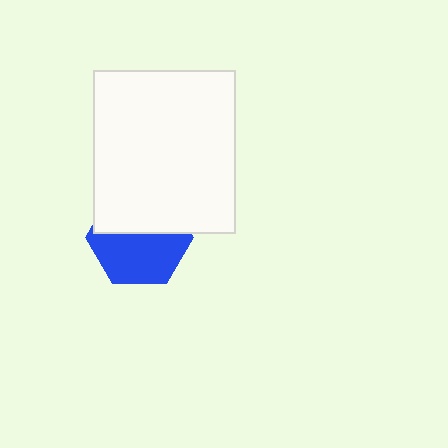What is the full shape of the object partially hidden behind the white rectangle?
The partially hidden object is a blue hexagon.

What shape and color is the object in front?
The object in front is a white rectangle.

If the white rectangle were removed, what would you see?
You would see the complete blue hexagon.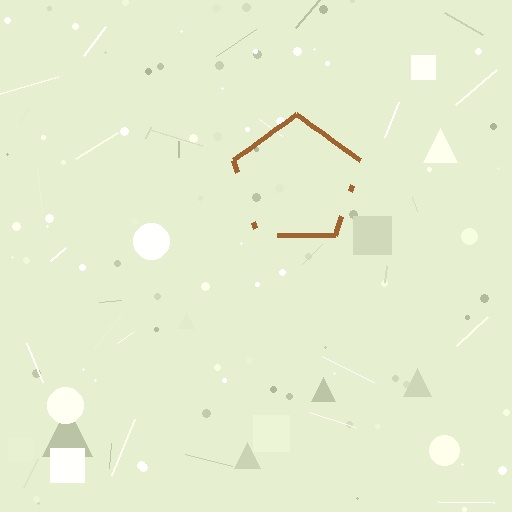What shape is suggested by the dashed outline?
The dashed outline suggests a pentagon.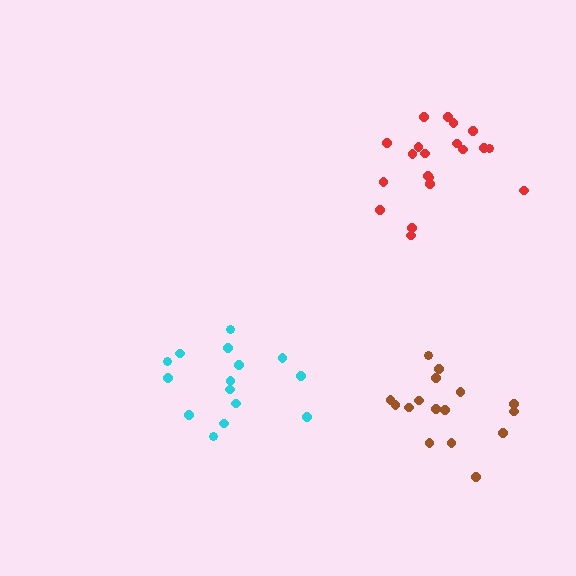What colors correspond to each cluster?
The clusters are colored: brown, red, cyan.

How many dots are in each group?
Group 1: 16 dots, Group 2: 20 dots, Group 3: 15 dots (51 total).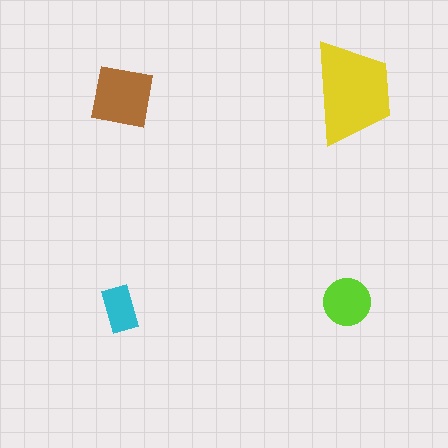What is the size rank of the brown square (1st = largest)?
2nd.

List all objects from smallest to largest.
The cyan rectangle, the lime circle, the brown square, the yellow trapezoid.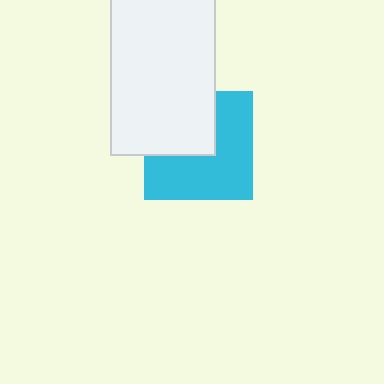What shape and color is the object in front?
The object in front is a white rectangle.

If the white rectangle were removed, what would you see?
You would see the complete cyan square.